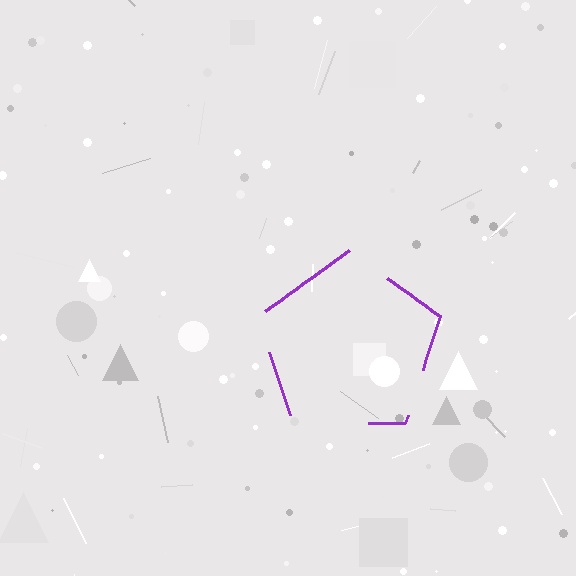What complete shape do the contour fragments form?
The contour fragments form a pentagon.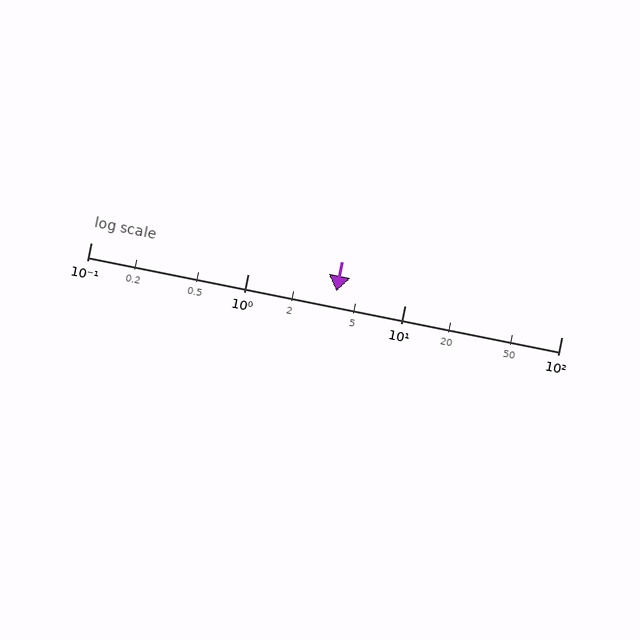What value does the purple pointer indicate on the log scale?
The pointer indicates approximately 3.7.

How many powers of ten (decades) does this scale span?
The scale spans 3 decades, from 0.1 to 100.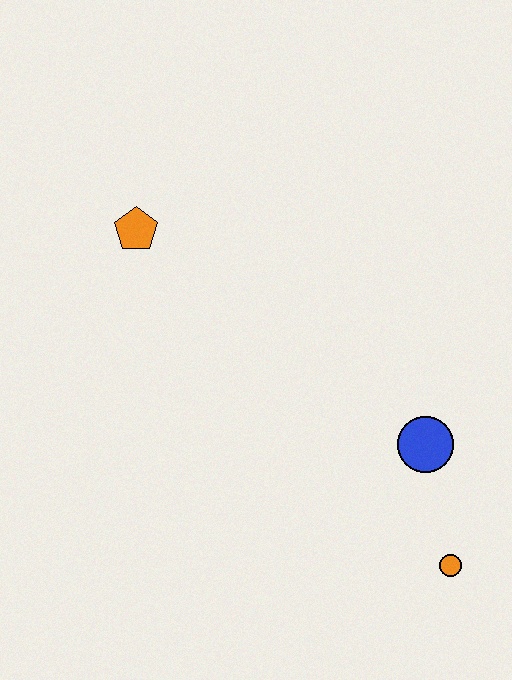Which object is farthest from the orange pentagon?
The orange circle is farthest from the orange pentagon.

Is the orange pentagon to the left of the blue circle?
Yes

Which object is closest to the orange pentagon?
The blue circle is closest to the orange pentagon.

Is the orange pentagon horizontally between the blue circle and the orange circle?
No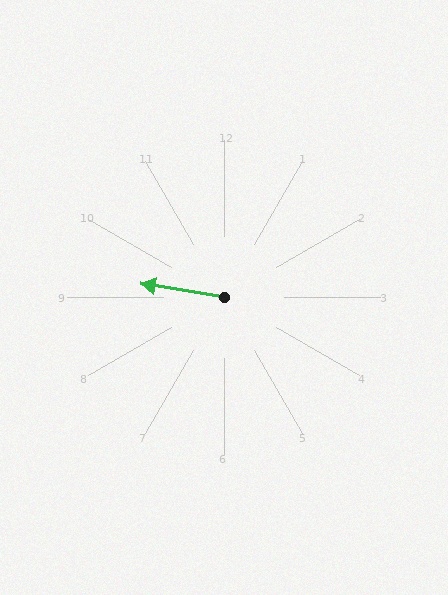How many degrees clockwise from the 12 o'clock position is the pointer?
Approximately 279 degrees.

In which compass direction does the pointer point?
West.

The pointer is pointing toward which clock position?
Roughly 9 o'clock.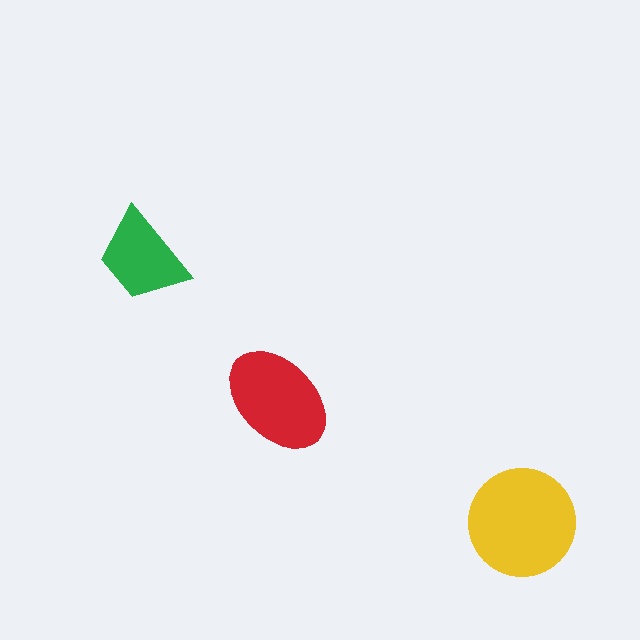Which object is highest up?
The green trapezoid is topmost.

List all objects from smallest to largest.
The green trapezoid, the red ellipse, the yellow circle.